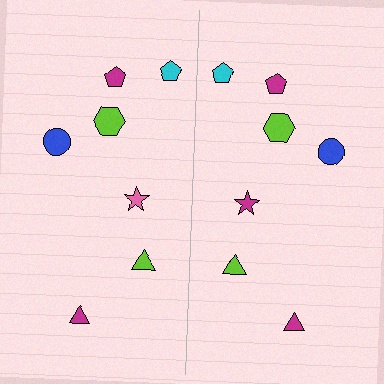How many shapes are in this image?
There are 14 shapes in this image.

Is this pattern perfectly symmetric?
No, the pattern is not perfectly symmetric. The magenta star on the right side breaks the symmetry — its mirror counterpart is pink.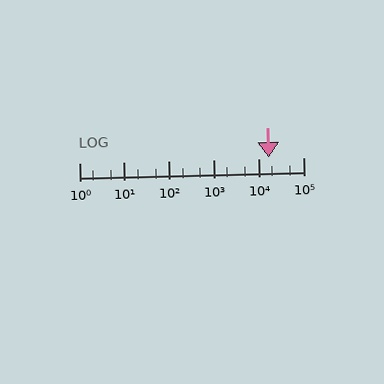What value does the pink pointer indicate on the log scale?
The pointer indicates approximately 17000.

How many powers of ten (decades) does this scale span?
The scale spans 5 decades, from 1 to 100000.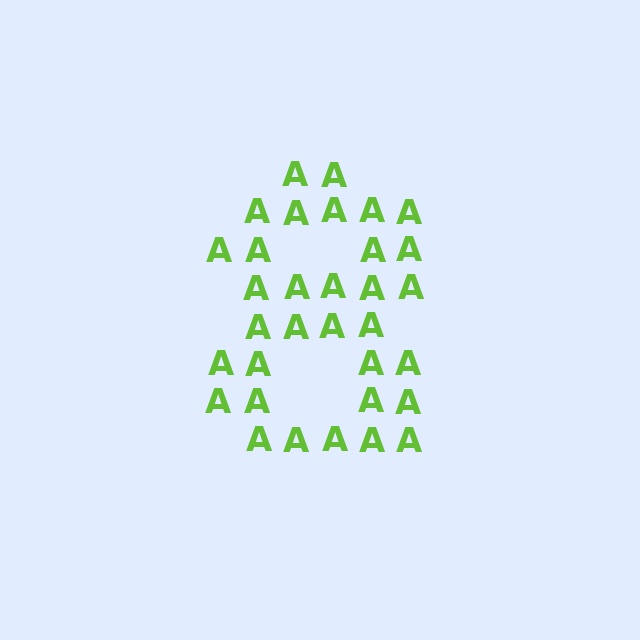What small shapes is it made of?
It is made of small letter A's.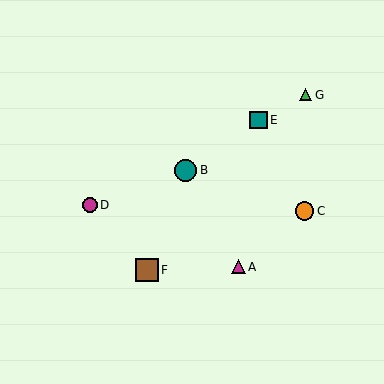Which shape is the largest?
The brown square (labeled F) is the largest.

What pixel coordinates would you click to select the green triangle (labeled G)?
Click at (306, 95) to select the green triangle G.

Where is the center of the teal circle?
The center of the teal circle is at (186, 170).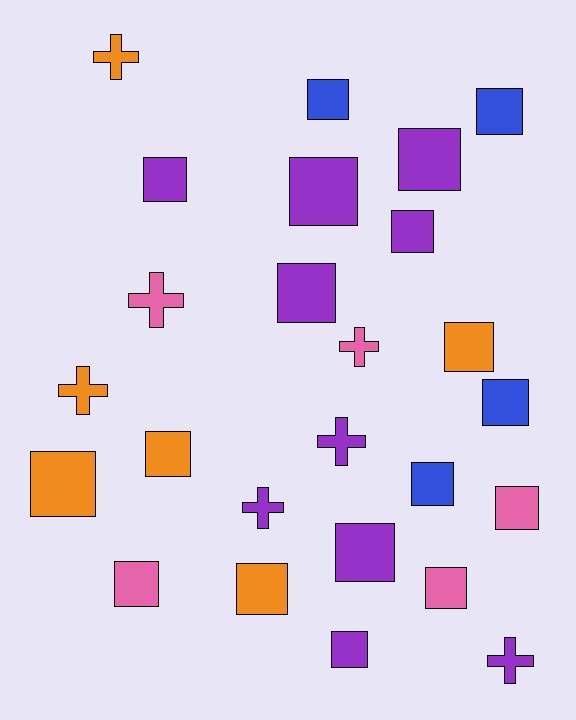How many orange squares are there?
There are 4 orange squares.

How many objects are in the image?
There are 25 objects.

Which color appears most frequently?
Purple, with 10 objects.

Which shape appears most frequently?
Square, with 18 objects.